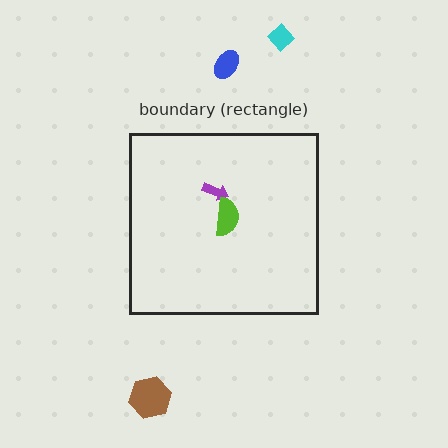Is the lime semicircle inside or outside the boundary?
Inside.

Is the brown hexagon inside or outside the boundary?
Outside.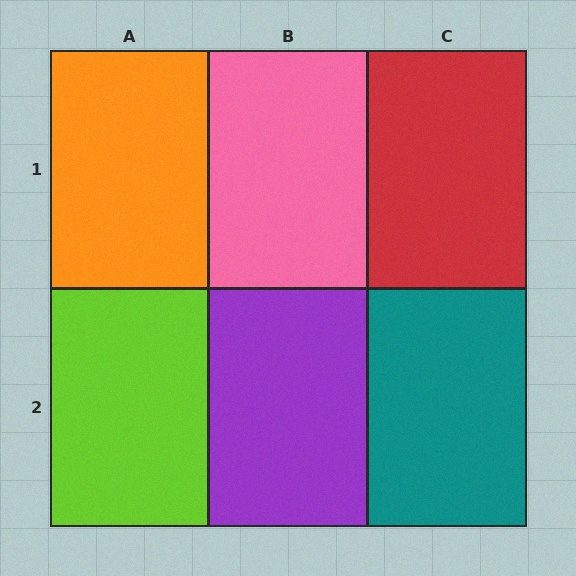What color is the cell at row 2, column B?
Purple.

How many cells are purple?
1 cell is purple.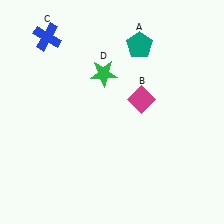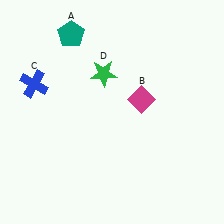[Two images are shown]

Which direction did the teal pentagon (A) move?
The teal pentagon (A) moved left.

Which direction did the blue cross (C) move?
The blue cross (C) moved down.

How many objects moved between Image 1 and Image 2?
2 objects moved between the two images.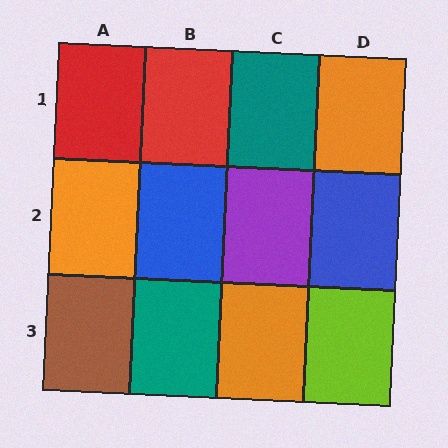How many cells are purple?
1 cell is purple.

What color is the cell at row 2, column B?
Blue.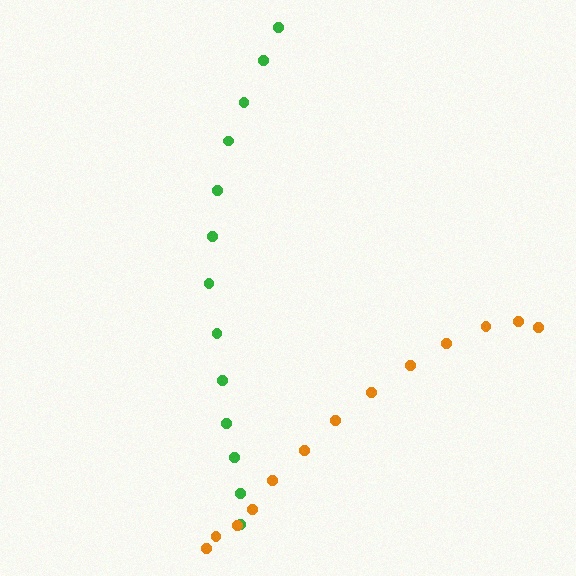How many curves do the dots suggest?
There are 2 distinct paths.